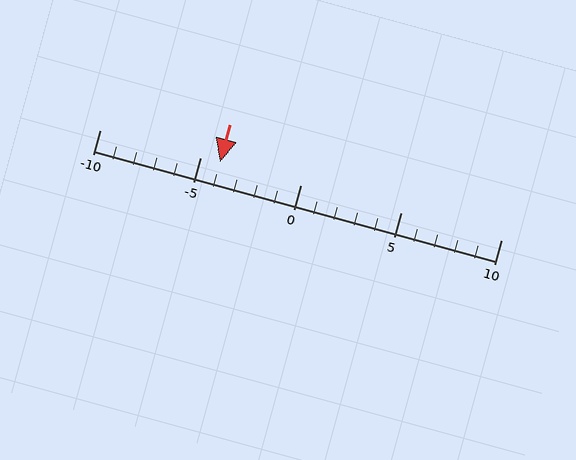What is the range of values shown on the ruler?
The ruler shows values from -10 to 10.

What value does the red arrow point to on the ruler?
The red arrow points to approximately -4.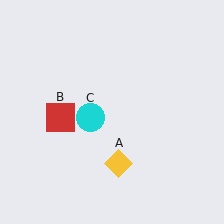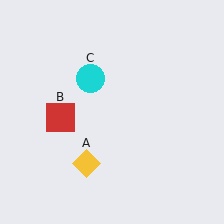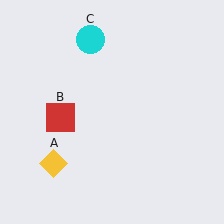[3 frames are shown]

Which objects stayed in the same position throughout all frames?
Red square (object B) remained stationary.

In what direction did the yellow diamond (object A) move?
The yellow diamond (object A) moved left.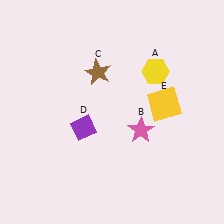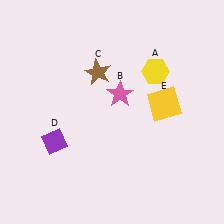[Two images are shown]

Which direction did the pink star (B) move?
The pink star (B) moved up.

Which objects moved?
The objects that moved are: the pink star (B), the purple diamond (D).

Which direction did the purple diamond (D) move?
The purple diamond (D) moved left.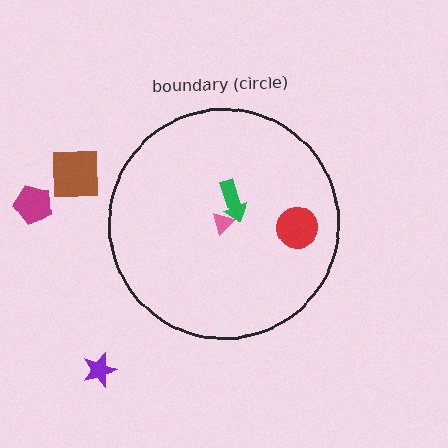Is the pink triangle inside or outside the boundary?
Inside.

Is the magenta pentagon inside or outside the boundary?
Outside.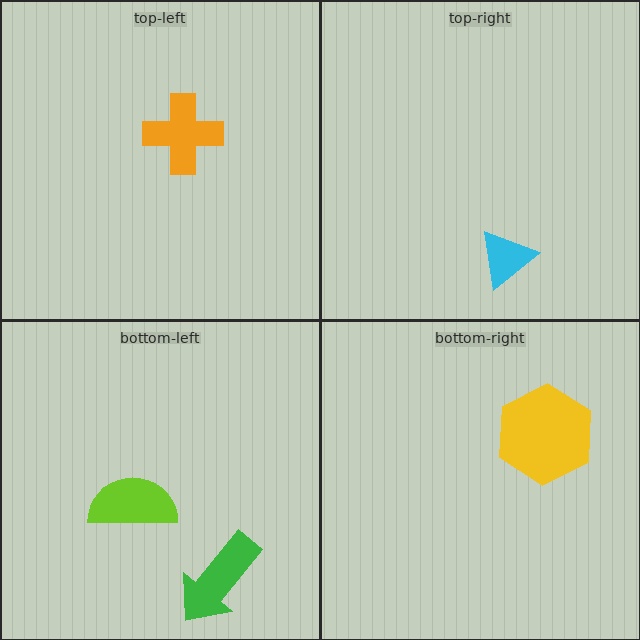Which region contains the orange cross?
The top-left region.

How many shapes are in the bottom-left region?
2.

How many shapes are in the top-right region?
1.